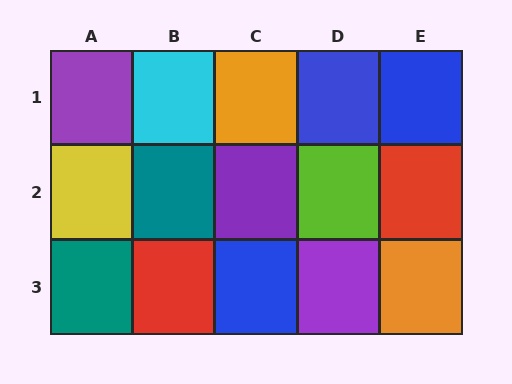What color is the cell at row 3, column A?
Teal.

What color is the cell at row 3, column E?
Orange.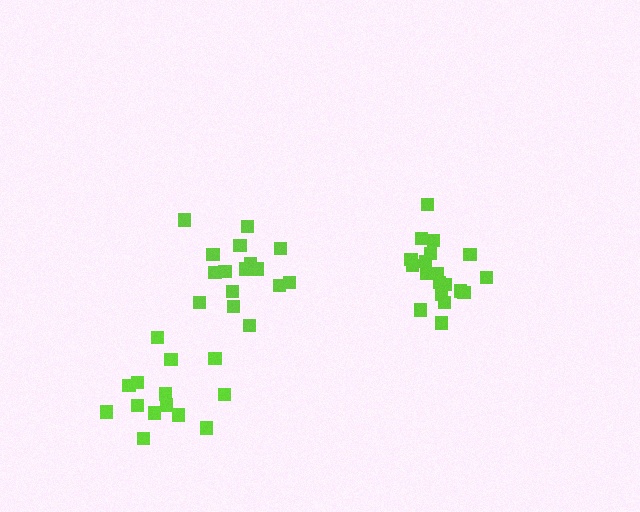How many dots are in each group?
Group 1: 16 dots, Group 2: 19 dots, Group 3: 14 dots (49 total).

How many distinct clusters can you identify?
There are 3 distinct clusters.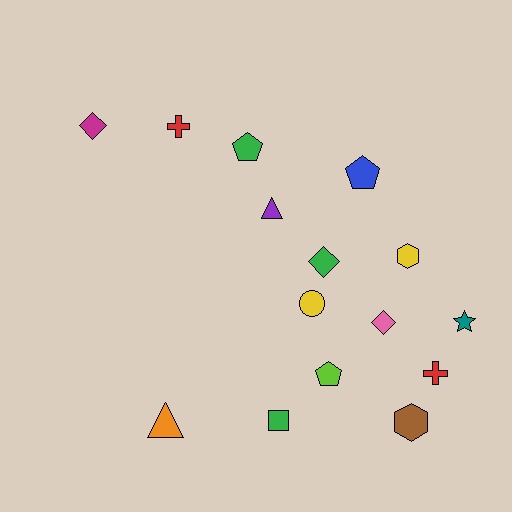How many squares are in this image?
There is 1 square.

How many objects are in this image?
There are 15 objects.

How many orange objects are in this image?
There is 1 orange object.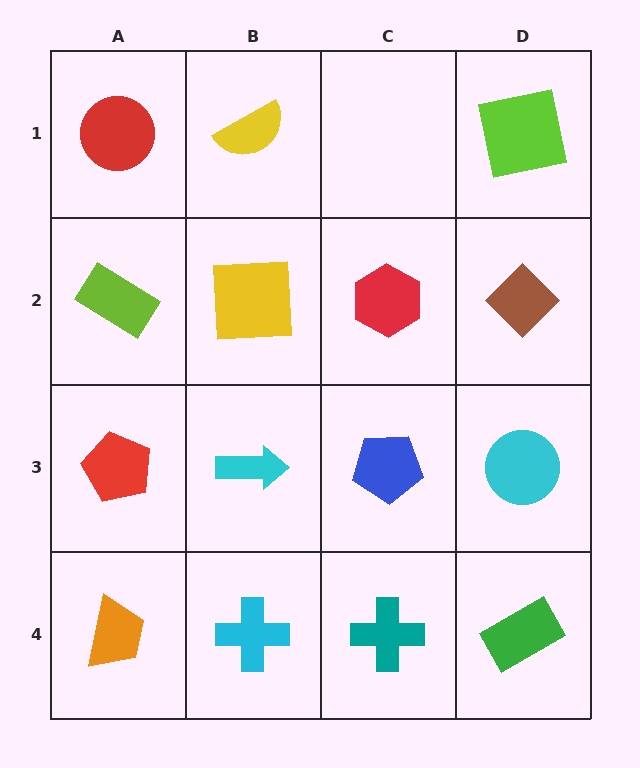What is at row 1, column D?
A lime square.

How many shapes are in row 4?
4 shapes.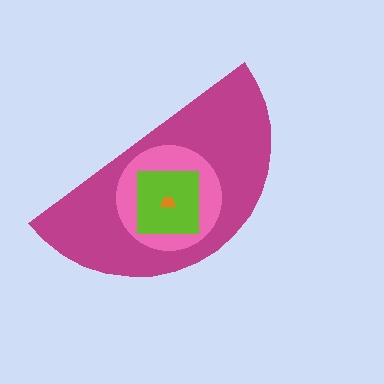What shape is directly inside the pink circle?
The lime square.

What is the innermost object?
The orange trapezoid.